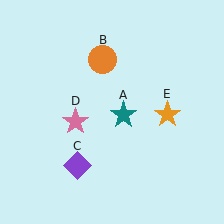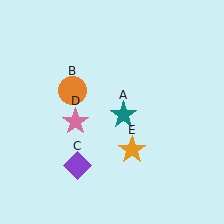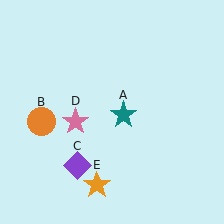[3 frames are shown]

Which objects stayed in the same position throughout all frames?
Teal star (object A) and purple diamond (object C) and pink star (object D) remained stationary.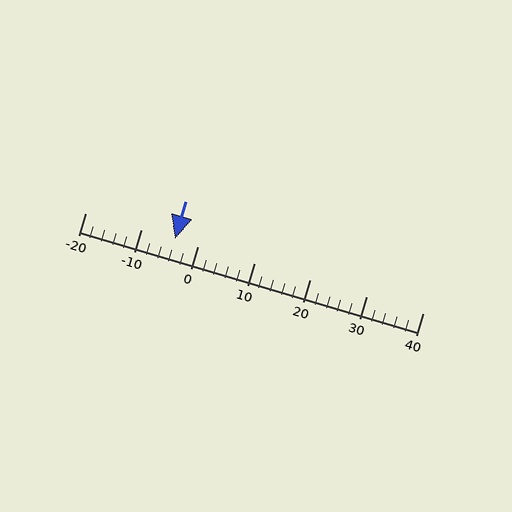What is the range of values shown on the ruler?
The ruler shows values from -20 to 40.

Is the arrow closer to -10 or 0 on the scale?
The arrow is closer to 0.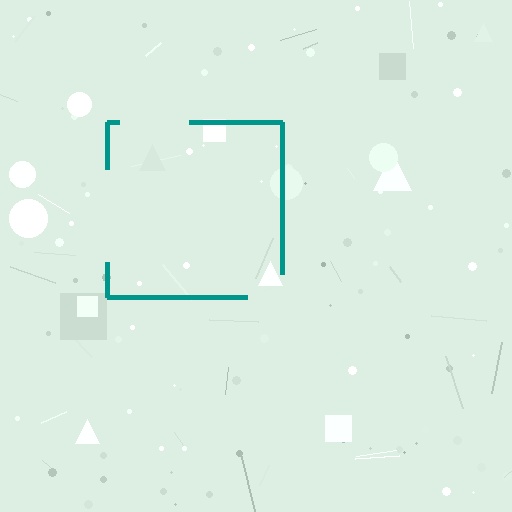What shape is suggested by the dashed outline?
The dashed outline suggests a square.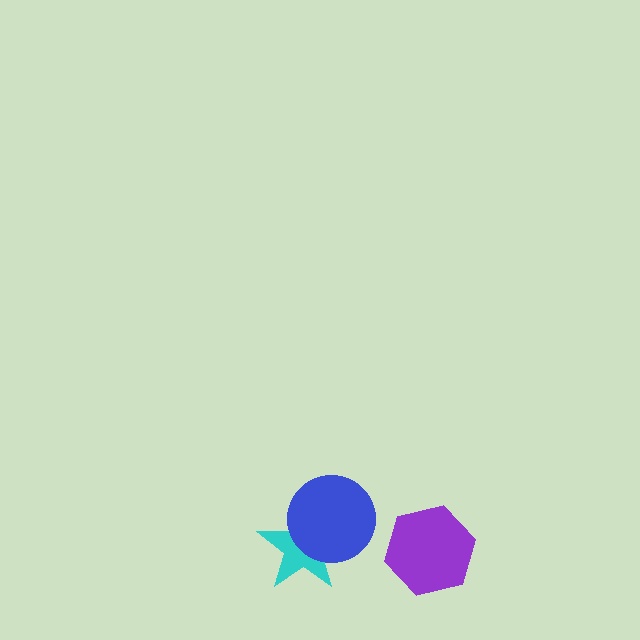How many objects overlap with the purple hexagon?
0 objects overlap with the purple hexagon.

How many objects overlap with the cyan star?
1 object overlaps with the cyan star.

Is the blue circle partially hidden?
No, no other shape covers it.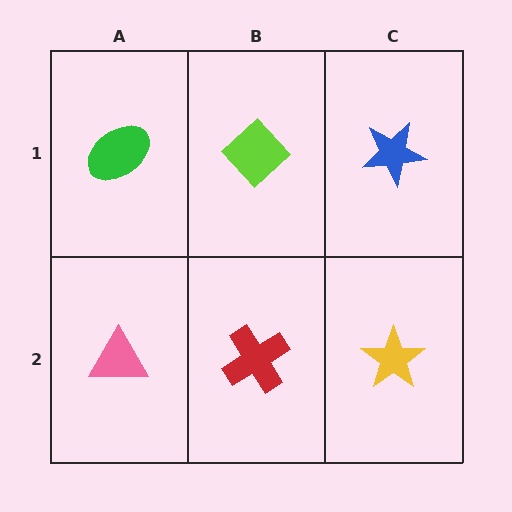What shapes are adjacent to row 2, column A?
A green ellipse (row 1, column A), a red cross (row 2, column B).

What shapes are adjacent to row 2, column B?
A lime diamond (row 1, column B), a pink triangle (row 2, column A), a yellow star (row 2, column C).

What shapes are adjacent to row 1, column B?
A red cross (row 2, column B), a green ellipse (row 1, column A), a blue star (row 1, column C).